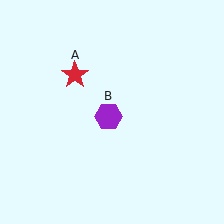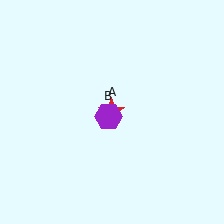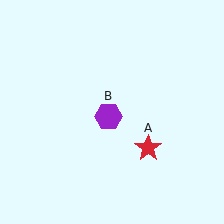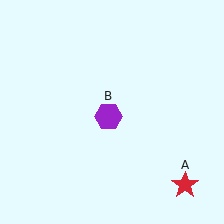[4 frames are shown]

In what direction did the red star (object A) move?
The red star (object A) moved down and to the right.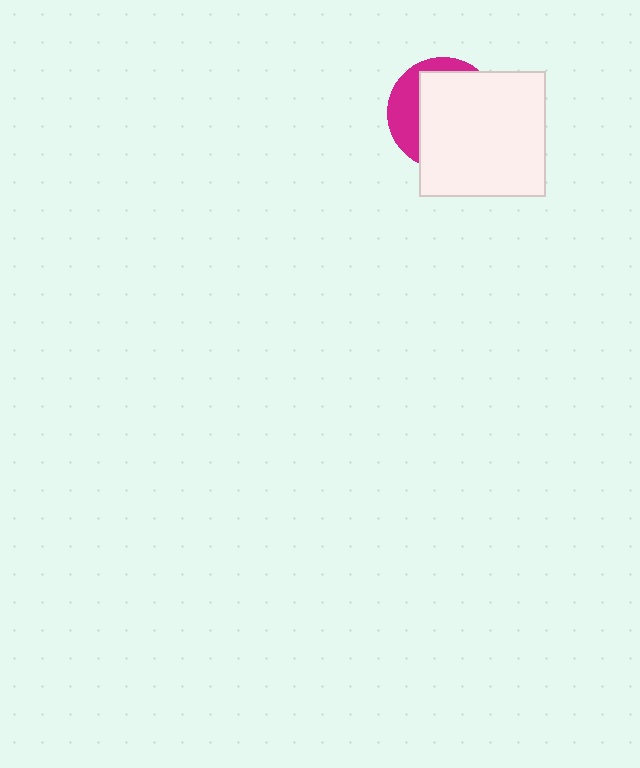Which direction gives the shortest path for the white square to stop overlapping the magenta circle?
Moving right gives the shortest separation.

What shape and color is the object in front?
The object in front is a white square.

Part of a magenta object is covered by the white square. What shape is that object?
It is a circle.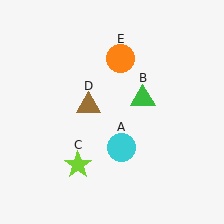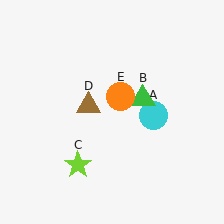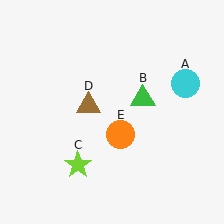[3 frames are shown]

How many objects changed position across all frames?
2 objects changed position: cyan circle (object A), orange circle (object E).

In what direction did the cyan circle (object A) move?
The cyan circle (object A) moved up and to the right.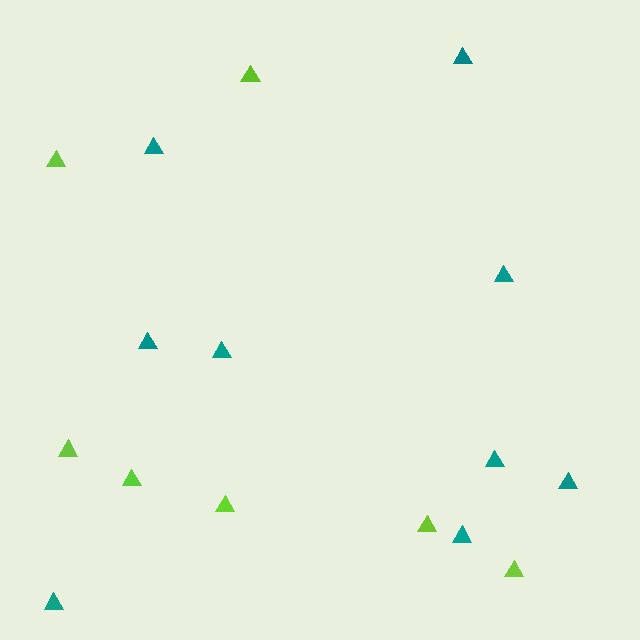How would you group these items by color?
There are 2 groups: one group of teal triangles (9) and one group of lime triangles (7).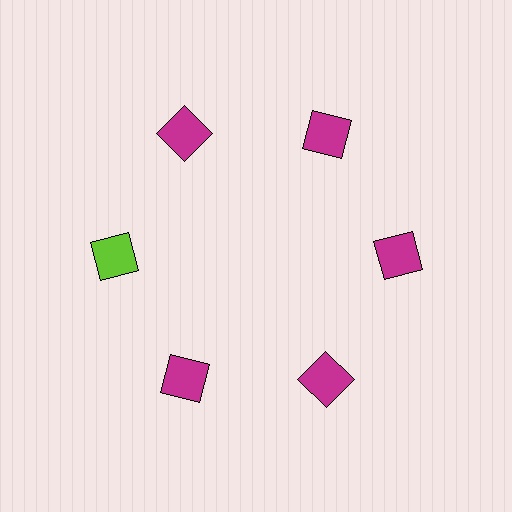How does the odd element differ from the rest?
It has a different color: lime instead of magenta.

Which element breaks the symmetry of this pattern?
The lime square at roughly the 9 o'clock position breaks the symmetry. All other shapes are magenta squares.